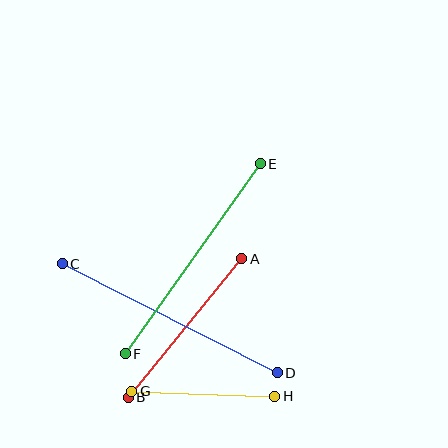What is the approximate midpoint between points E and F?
The midpoint is at approximately (193, 259) pixels.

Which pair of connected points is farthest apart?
Points C and D are farthest apart.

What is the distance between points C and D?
The distance is approximately 241 pixels.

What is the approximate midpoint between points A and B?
The midpoint is at approximately (185, 328) pixels.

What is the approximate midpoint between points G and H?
The midpoint is at approximately (203, 394) pixels.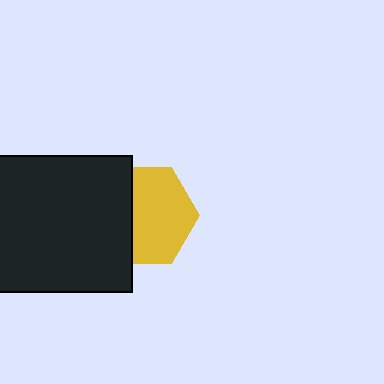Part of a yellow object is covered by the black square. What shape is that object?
It is a hexagon.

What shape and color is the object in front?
The object in front is a black square.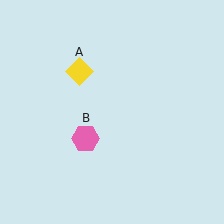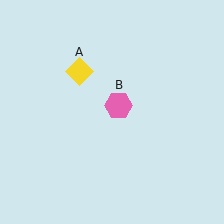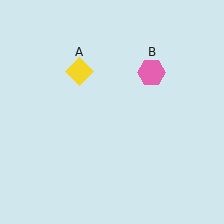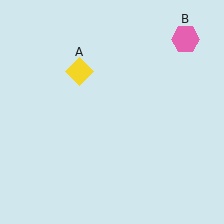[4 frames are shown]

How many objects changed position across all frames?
1 object changed position: pink hexagon (object B).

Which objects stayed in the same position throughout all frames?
Yellow diamond (object A) remained stationary.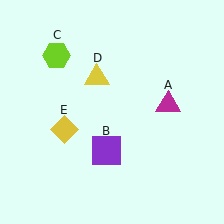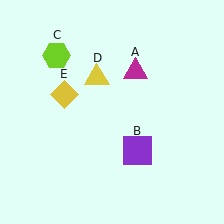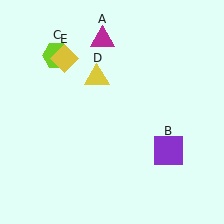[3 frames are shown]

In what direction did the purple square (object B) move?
The purple square (object B) moved right.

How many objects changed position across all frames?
3 objects changed position: magenta triangle (object A), purple square (object B), yellow diamond (object E).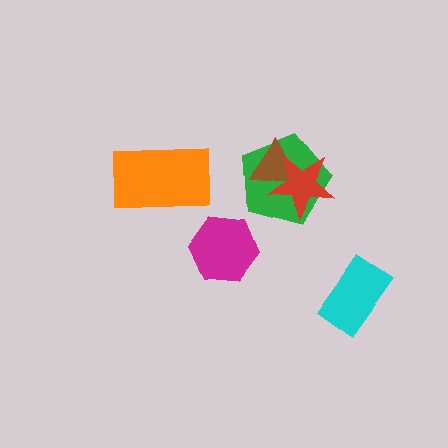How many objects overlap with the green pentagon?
2 objects overlap with the green pentagon.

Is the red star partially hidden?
No, no other shape covers it.